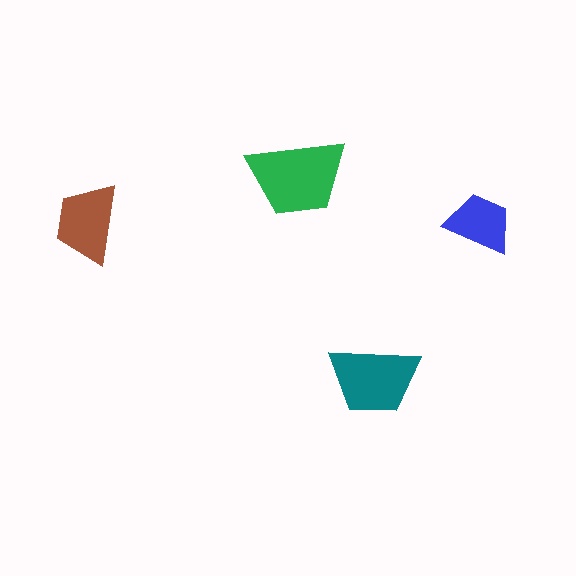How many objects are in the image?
There are 4 objects in the image.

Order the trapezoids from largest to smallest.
the green one, the teal one, the brown one, the blue one.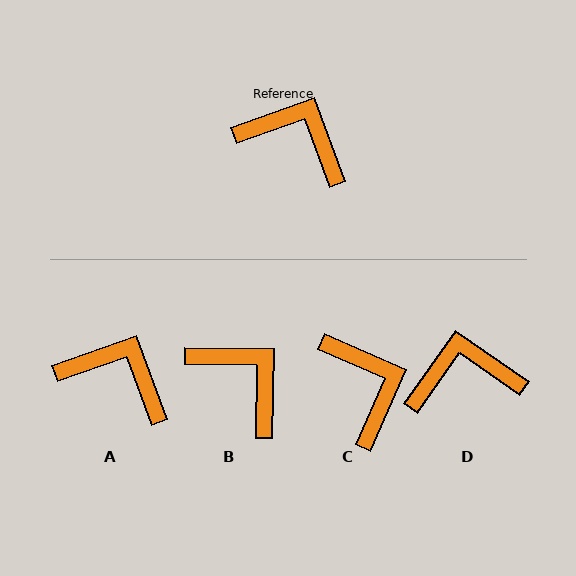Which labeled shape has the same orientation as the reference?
A.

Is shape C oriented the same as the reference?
No, it is off by about 43 degrees.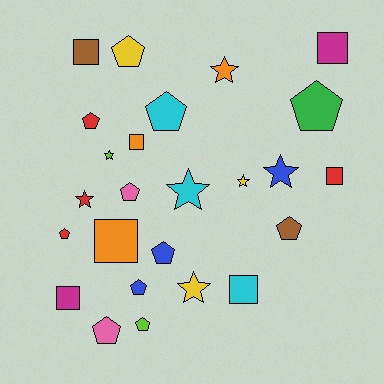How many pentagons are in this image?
There are 11 pentagons.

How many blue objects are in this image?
There are 3 blue objects.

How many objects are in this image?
There are 25 objects.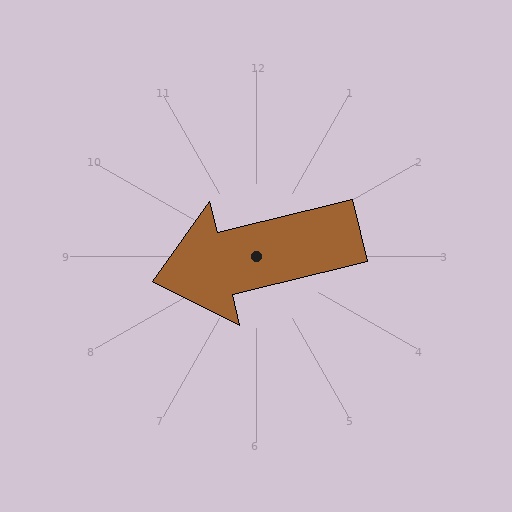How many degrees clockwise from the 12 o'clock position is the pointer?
Approximately 256 degrees.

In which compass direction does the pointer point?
West.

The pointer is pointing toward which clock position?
Roughly 9 o'clock.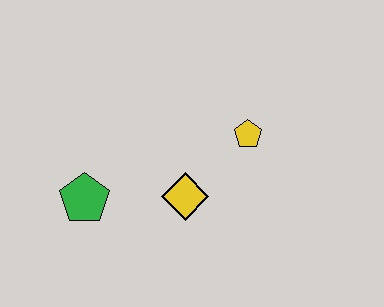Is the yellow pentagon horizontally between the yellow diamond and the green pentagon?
No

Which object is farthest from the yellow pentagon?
The green pentagon is farthest from the yellow pentagon.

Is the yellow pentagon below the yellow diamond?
No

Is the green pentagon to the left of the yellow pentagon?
Yes